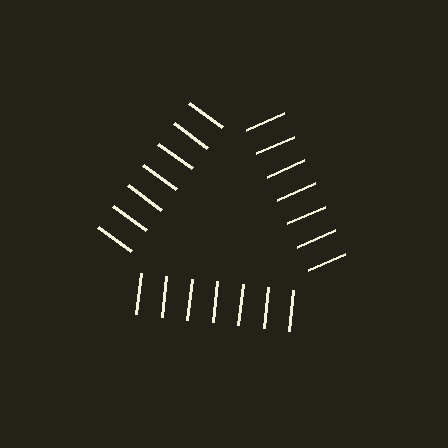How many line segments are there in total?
21 — 7 along each of the 3 edges.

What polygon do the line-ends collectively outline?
An illusory triangle — the line segments terminate on its edges but no continuous stroke is drawn.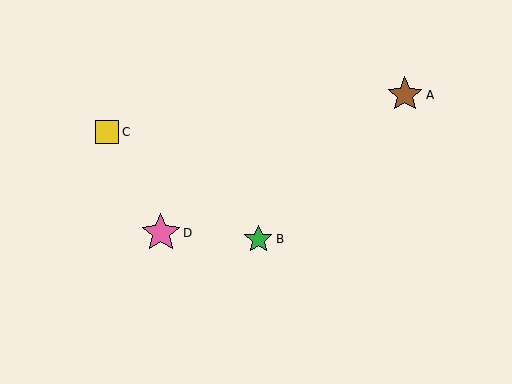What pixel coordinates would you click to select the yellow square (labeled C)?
Click at (107, 132) to select the yellow square C.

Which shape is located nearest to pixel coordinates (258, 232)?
The green star (labeled B) at (258, 239) is nearest to that location.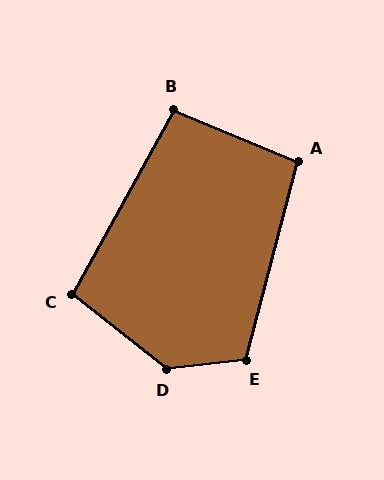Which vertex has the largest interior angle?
D, at approximately 135 degrees.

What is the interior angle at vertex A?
Approximately 98 degrees (obtuse).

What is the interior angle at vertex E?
Approximately 111 degrees (obtuse).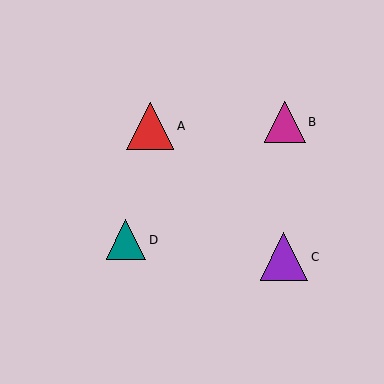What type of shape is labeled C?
Shape C is a purple triangle.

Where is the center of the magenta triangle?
The center of the magenta triangle is at (285, 122).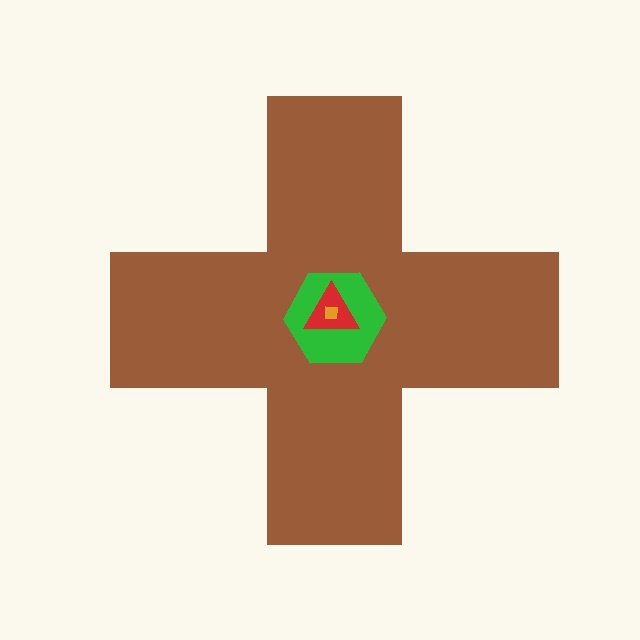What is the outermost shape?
The brown cross.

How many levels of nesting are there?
4.